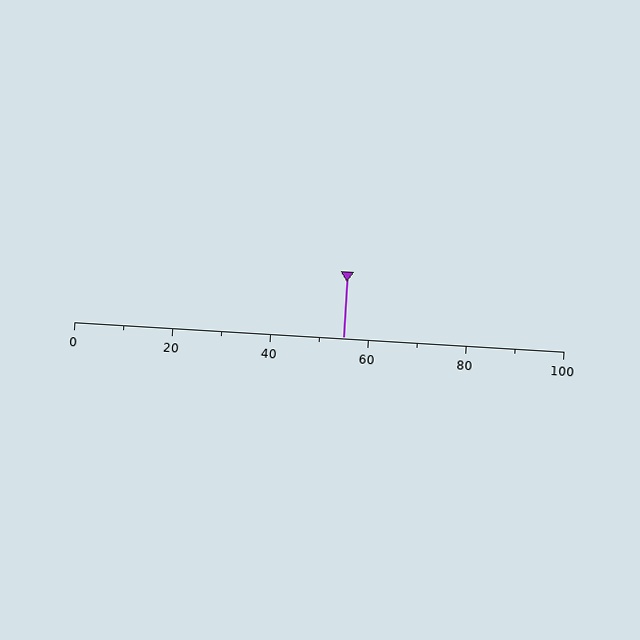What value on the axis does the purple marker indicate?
The marker indicates approximately 55.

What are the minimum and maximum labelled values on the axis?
The axis runs from 0 to 100.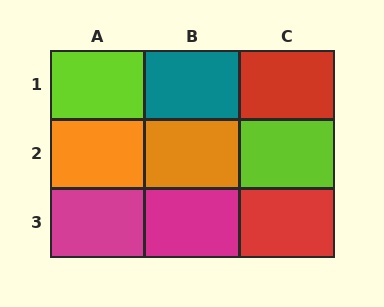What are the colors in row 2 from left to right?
Orange, orange, lime.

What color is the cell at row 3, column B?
Magenta.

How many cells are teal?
1 cell is teal.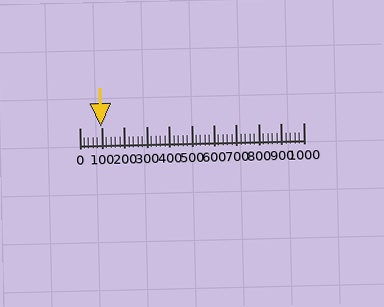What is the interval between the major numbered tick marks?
The major tick marks are spaced 100 units apart.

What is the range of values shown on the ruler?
The ruler shows values from 0 to 1000.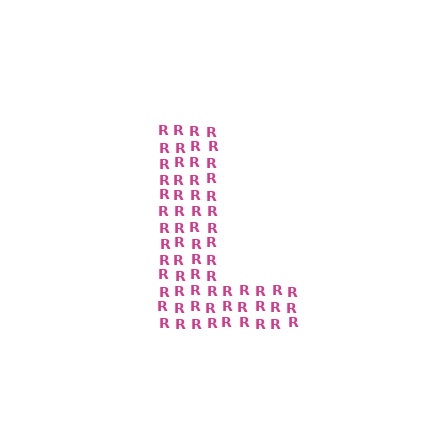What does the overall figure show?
The overall figure shows the letter L.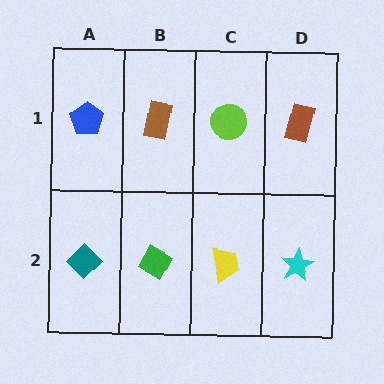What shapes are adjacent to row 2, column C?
A lime circle (row 1, column C), a green diamond (row 2, column B), a cyan star (row 2, column D).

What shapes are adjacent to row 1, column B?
A green diamond (row 2, column B), a blue pentagon (row 1, column A), a lime circle (row 1, column C).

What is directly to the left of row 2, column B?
A teal diamond.